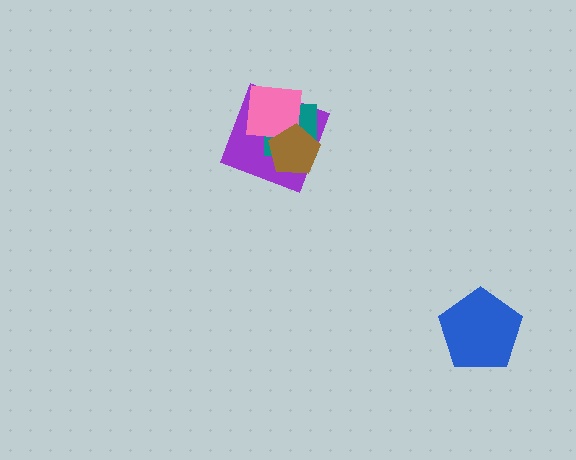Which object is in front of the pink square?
The brown pentagon is in front of the pink square.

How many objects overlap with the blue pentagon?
0 objects overlap with the blue pentagon.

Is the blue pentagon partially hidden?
No, no other shape covers it.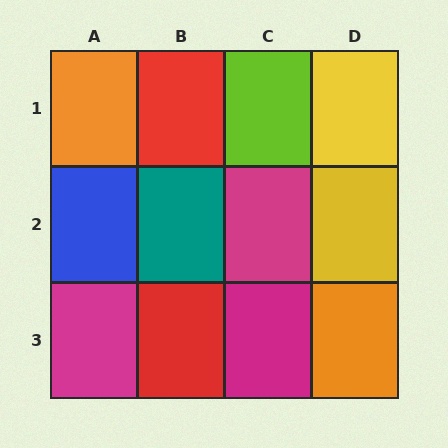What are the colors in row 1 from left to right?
Orange, red, lime, yellow.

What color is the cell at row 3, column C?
Magenta.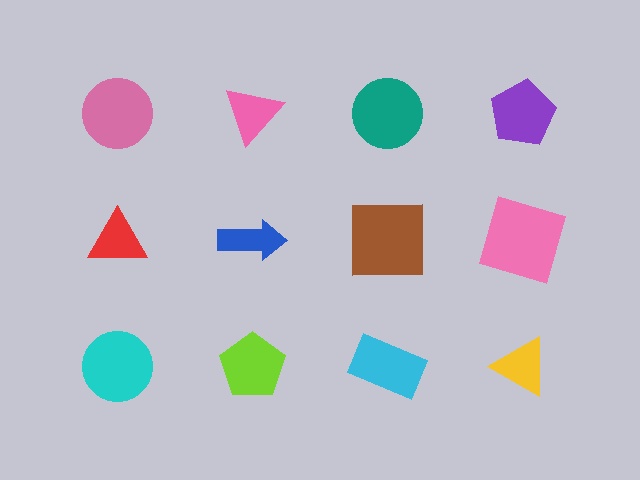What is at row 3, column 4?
A yellow triangle.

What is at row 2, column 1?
A red triangle.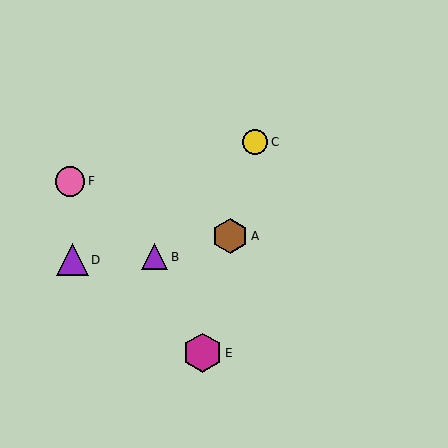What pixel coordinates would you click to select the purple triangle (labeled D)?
Click at (73, 260) to select the purple triangle D.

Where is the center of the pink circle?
The center of the pink circle is at (70, 181).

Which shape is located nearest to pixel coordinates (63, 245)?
The purple triangle (labeled D) at (73, 260) is nearest to that location.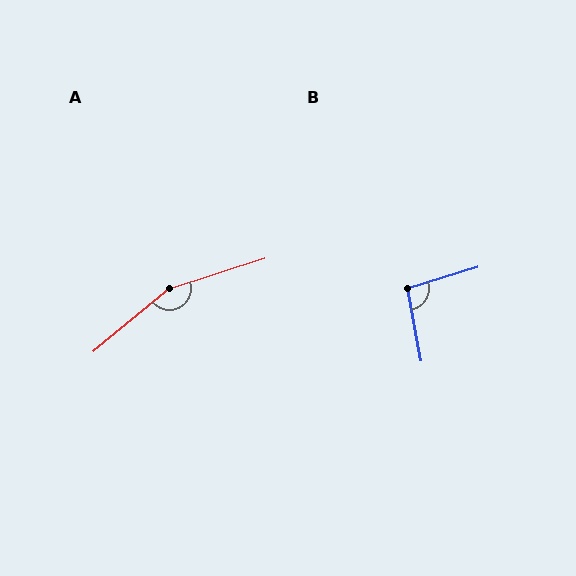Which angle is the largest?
A, at approximately 158 degrees.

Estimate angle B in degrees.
Approximately 96 degrees.